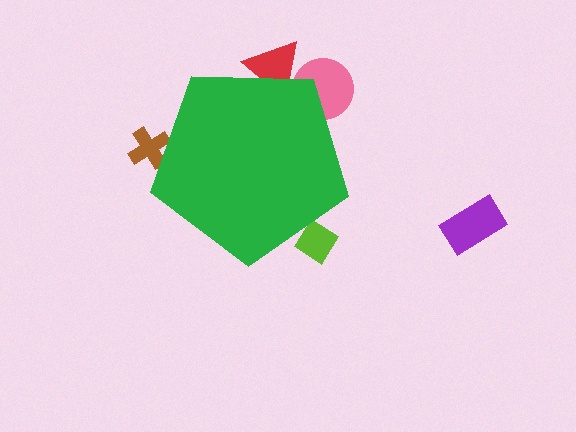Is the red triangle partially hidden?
Yes, the red triangle is partially hidden behind the green pentagon.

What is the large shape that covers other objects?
A green pentagon.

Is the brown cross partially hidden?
Yes, the brown cross is partially hidden behind the green pentagon.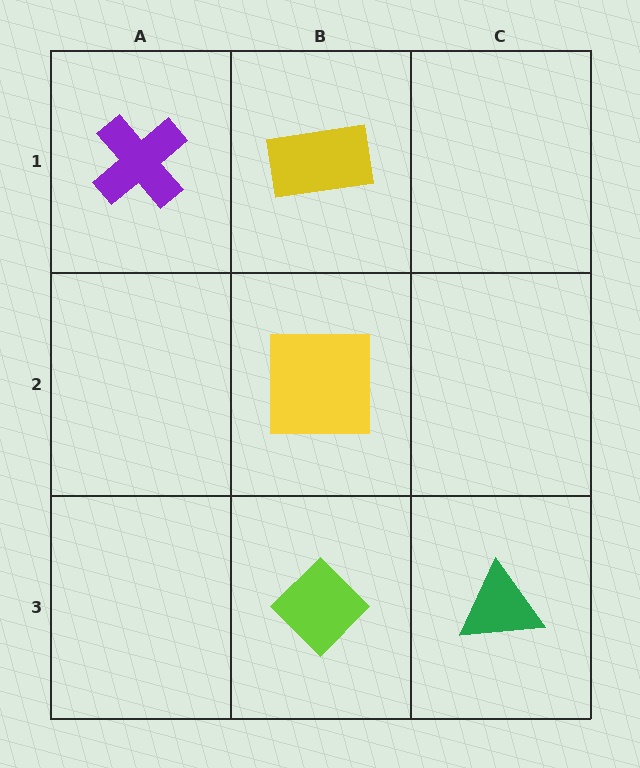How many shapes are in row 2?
1 shape.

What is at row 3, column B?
A lime diamond.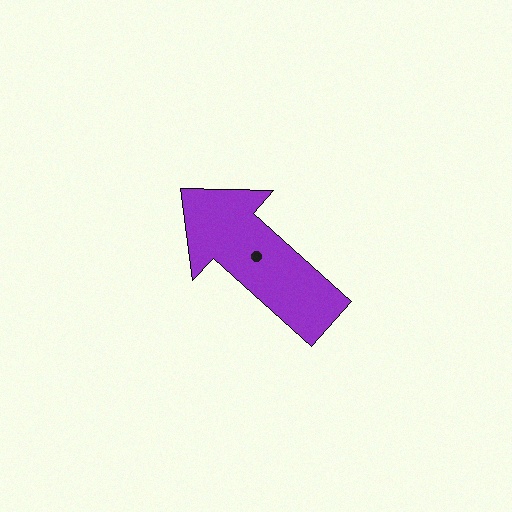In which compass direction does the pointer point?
Northwest.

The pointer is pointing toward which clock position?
Roughly 10 o'clock.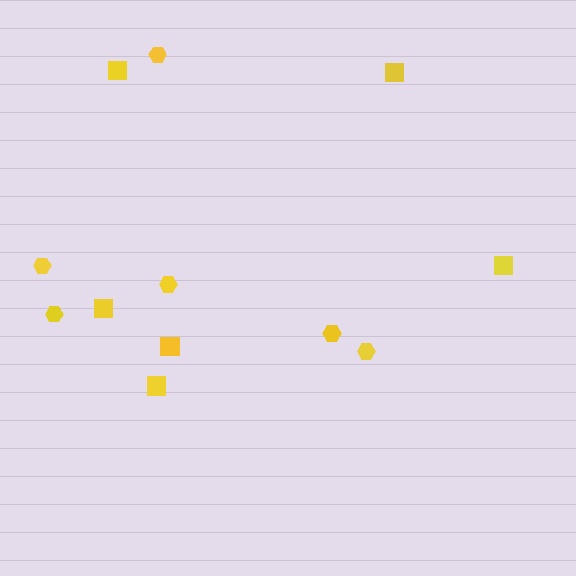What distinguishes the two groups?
There are 2 groups: one group of hexagons (6) and one group of squares (6).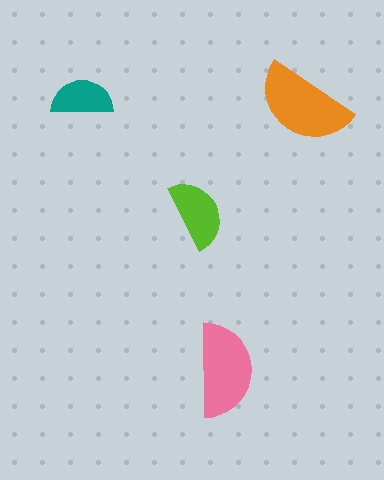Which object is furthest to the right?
The orange semicircle is rightmost.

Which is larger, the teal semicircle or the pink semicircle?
The pink one.